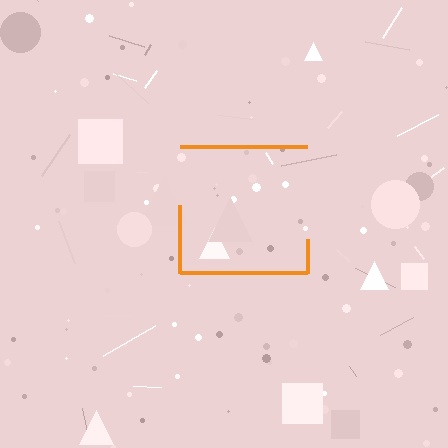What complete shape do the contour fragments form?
The contour fragments form a square.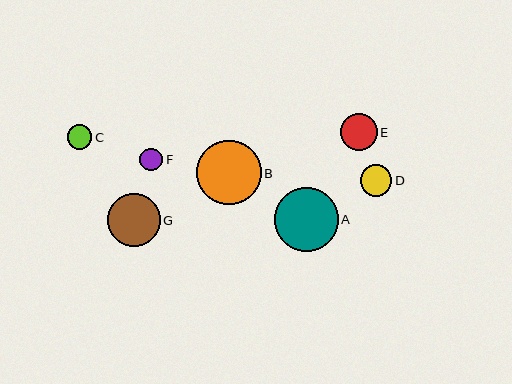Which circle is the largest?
Circle B is the largest with a size of approximately 64 pixels.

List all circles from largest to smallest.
From largest to smallest: B, A, G, E, D, C, F.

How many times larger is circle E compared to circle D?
Circle E is approximately 1.2 times the size of circle D.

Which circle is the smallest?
Circle F is the smallest with a size of approximately 23 pixels.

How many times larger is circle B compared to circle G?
Circle B is approximately 1.2 times the size of circle G.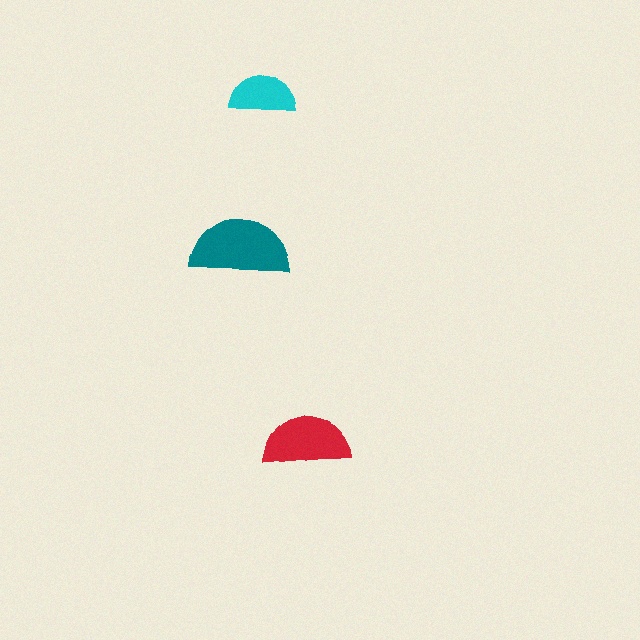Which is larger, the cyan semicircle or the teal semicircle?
The teal one.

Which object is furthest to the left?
The teal semicircle is leftmost.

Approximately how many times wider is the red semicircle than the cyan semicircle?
About 1.5 times wider.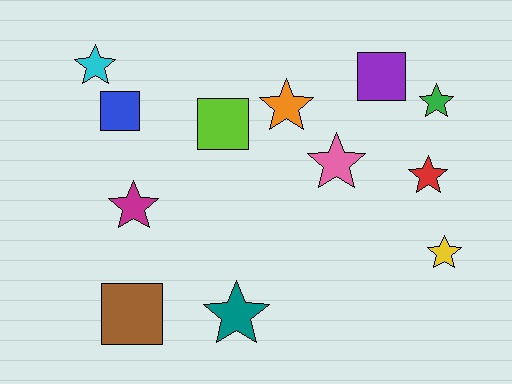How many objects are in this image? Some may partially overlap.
There are 12 objects.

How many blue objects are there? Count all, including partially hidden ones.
There is 1 blue object.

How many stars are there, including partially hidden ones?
There are 8 stars.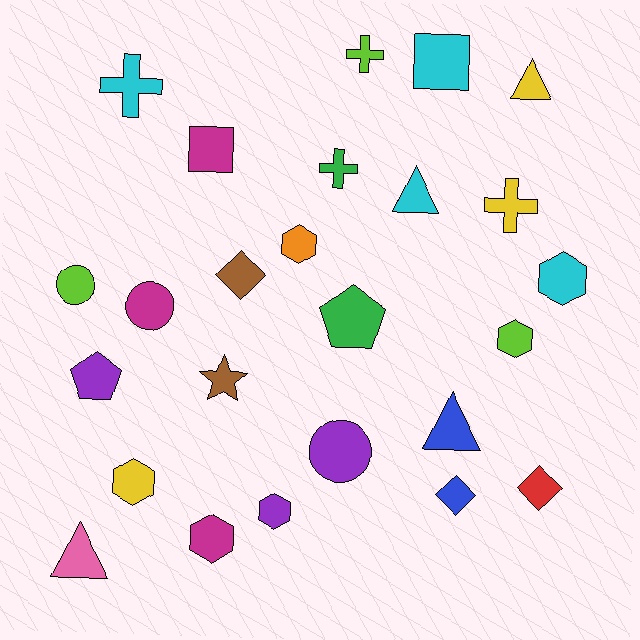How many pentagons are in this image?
There are 2 pentagons.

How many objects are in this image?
There are 25 objects.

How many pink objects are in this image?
There is 1 pink object.